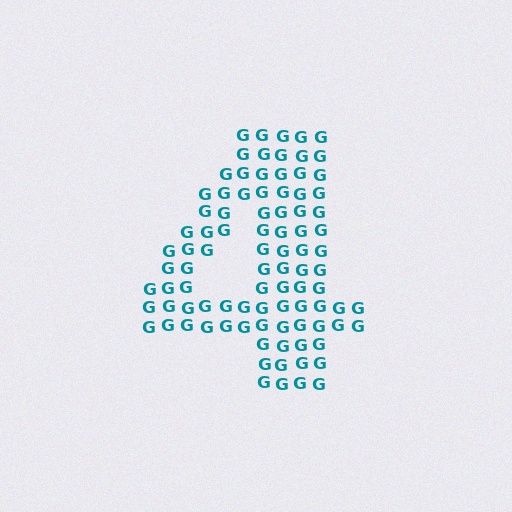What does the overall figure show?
The overall figure shows the digit 4.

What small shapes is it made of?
It is made of small letter G's.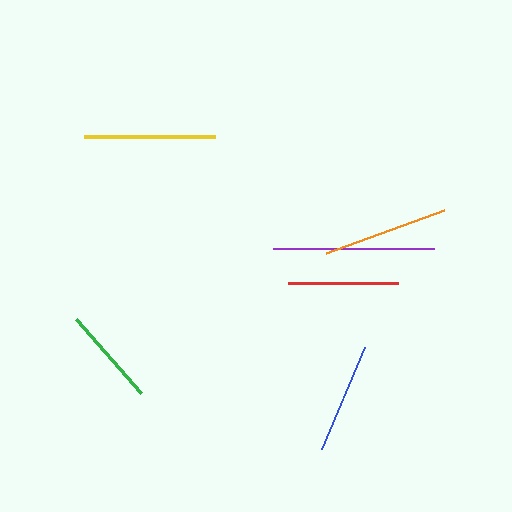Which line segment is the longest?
The purple line is the longest at approximately 161 pixels.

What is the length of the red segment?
The red segment is approximately 110 pixels long.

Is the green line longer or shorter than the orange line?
The orange line is longer than the green line.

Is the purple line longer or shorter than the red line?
The purple line is longer than the red line.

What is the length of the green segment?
The green segment is approximately 98 pixels long.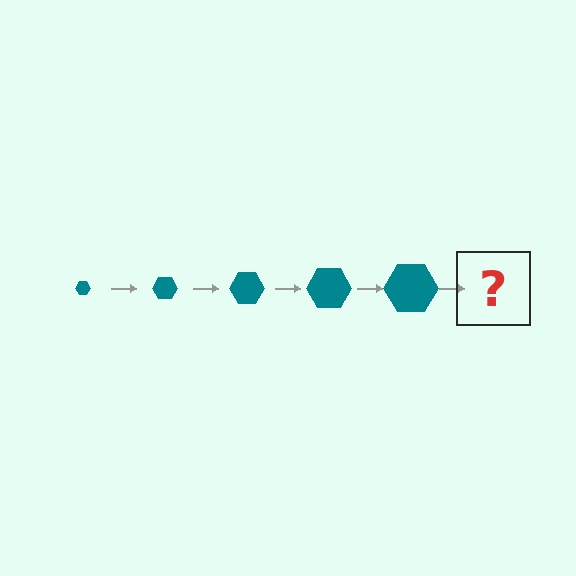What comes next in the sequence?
The next element should be a teal hexagon, larger than the previous one.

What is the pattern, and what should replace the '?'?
The pattern is that the hexagon gets progressively larger each step. The '?' should be a teal hexagon, larger than the previous one.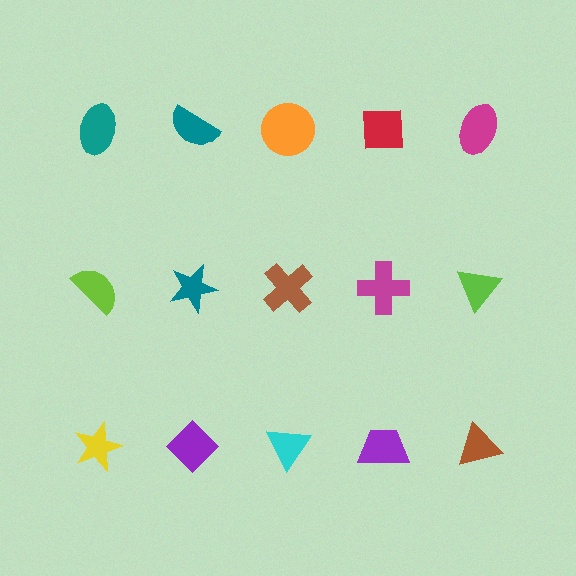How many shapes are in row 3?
5 shapes.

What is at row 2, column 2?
A teal star.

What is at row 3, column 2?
A purple diamond.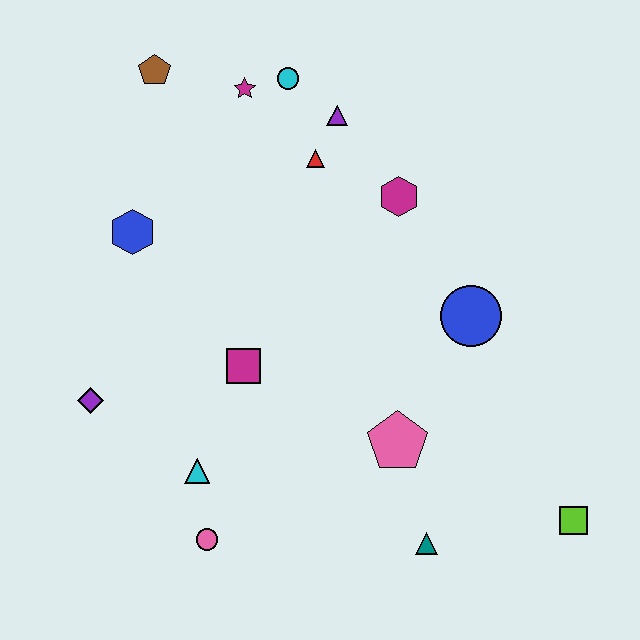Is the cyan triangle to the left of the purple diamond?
No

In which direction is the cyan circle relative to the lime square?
The cyan circle is above the lime square.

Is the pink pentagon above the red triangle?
No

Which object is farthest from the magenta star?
The lime square is farthest from the magenta star.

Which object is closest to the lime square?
The teal triangle is closest to the lime square.